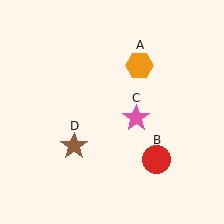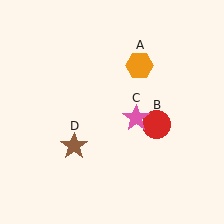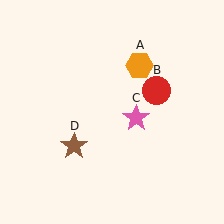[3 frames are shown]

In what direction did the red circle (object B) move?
The red circle (object B) moved up.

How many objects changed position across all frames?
1 object changed position: red circle (object B).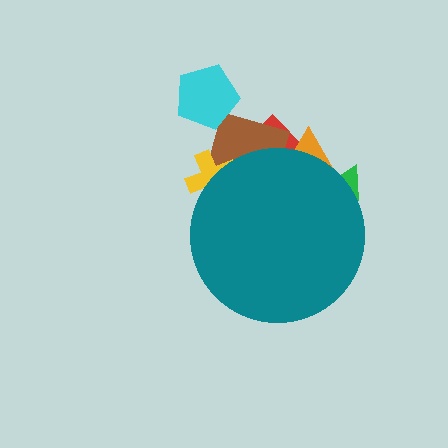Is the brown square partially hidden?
Yes, the brown square is partially hidden behind the teal circle.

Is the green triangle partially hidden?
Yes, the green triangle is partially hidden behind the teal circle.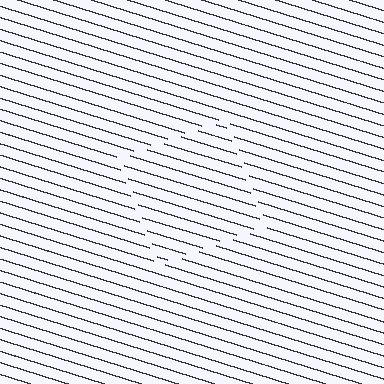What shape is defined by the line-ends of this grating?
An illusory square. The interior of the shape contains the same grating, shifted by half a period — the contour is defined by the phase discontinuity where line-ends from the inner and outer gratings abut.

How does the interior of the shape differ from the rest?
The interior of the shape contains the same grating, shifted by half a period — the contour is defined by the phase discontinuity where line-ends from the inner and outer gratings abut.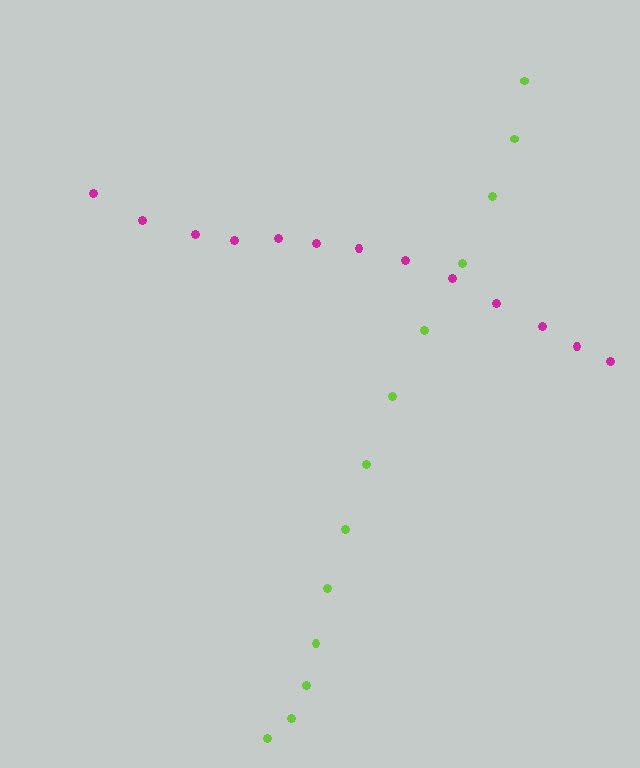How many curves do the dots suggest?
There are 2 distinct paths.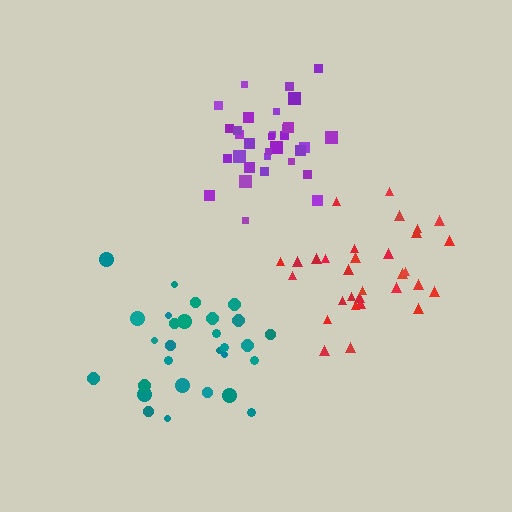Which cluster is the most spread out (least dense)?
Teal.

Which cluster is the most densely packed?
Purple.